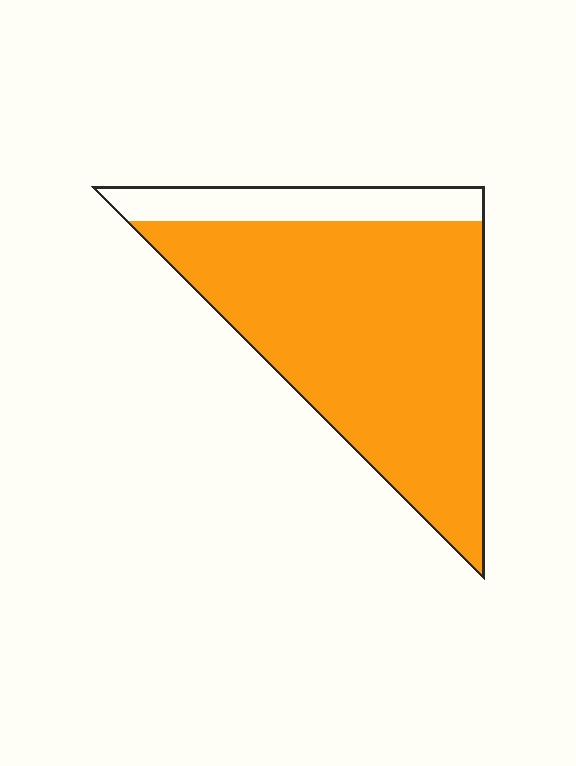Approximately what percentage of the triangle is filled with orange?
Approximately 85%.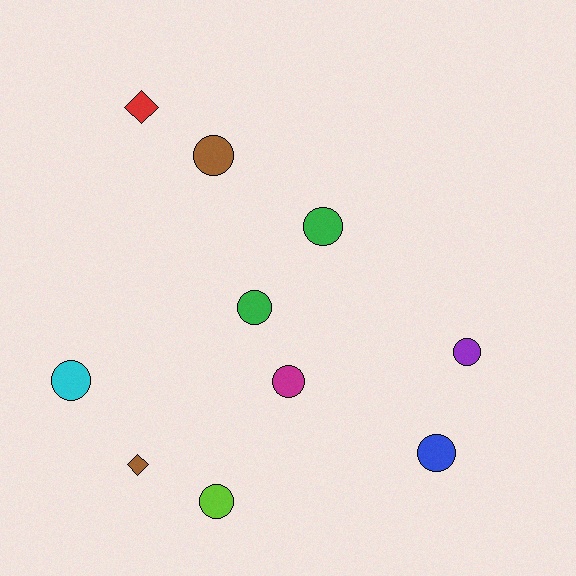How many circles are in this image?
There are 8 circles.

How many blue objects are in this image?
There is 1 blue object.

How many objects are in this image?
There are 10 objects.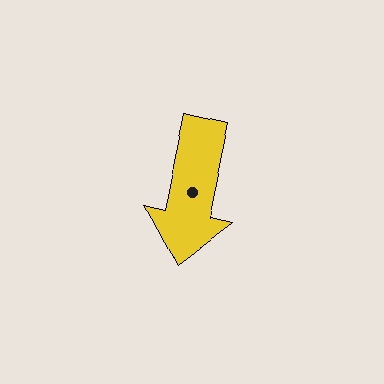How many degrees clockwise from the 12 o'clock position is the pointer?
Approximately 192 degrees.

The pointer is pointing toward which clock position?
Roughly 6 o'clock.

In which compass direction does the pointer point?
South.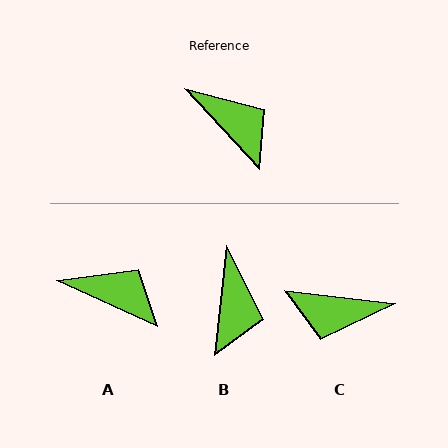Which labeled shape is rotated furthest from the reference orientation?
C, about 140 degrees away.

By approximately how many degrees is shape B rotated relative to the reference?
Approximately 49 degrees clockwise.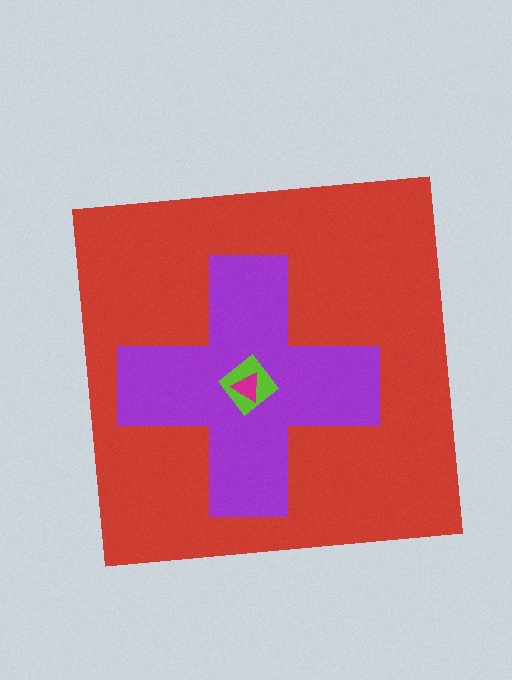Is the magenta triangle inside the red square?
Yes.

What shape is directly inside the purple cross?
The lime diamond.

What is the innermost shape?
The magenta triangle.